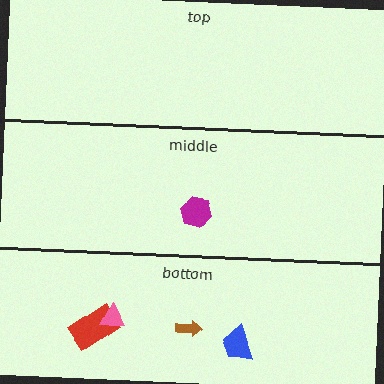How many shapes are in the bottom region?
4.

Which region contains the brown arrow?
The bottom region.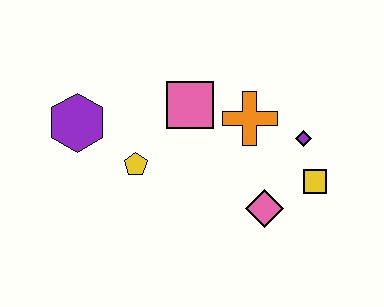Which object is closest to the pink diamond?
The yellow square is closest to the pink diamond.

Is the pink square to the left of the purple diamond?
Yes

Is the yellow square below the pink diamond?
No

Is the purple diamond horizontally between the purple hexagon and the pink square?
No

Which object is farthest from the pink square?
The yellow square is farthest from the pink square.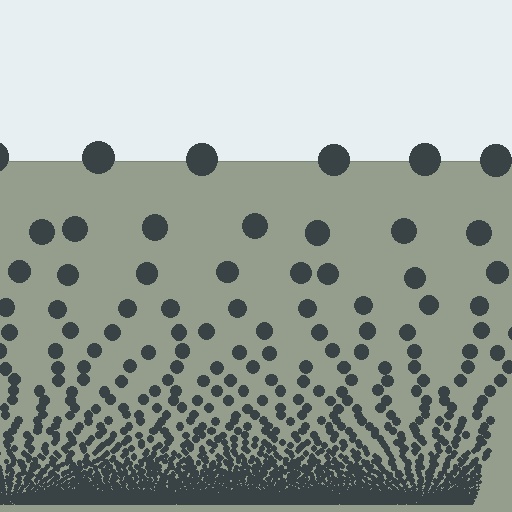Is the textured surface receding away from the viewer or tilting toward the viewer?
The surface appears to tilt toward the viewer. Texture elements get larger and sparser toward the top.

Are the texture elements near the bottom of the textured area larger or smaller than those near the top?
Smaller. The gradient is inverted — elements near the bottom are smaller and denser.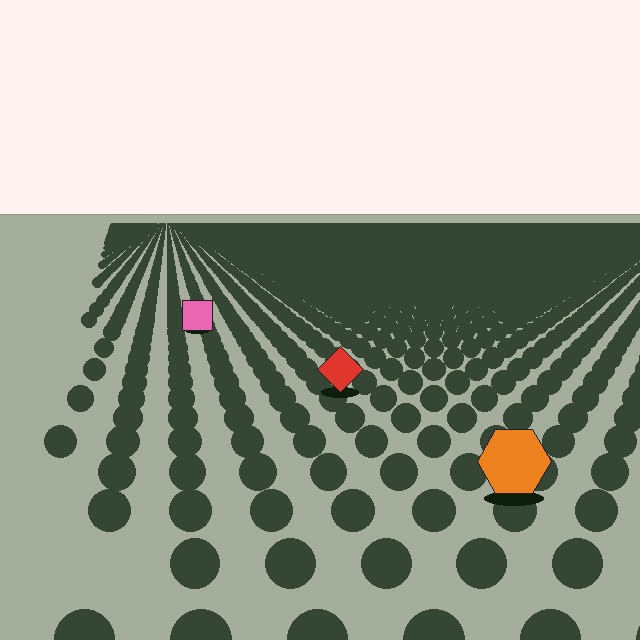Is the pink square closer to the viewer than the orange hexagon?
No. The orange hexagon is closer — you can tell from the texture gradient: the ground texture is coarser near it.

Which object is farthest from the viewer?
The pink square is farthest from the viewer. It appears smaller and the ground texture around it is denser.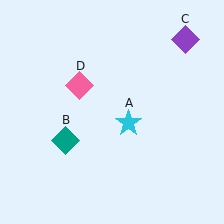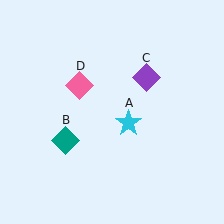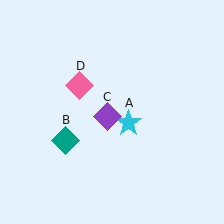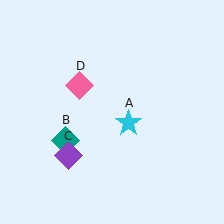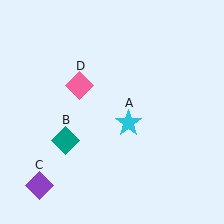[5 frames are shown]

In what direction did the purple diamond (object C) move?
The purple diamond (object C) moved down and to the left.